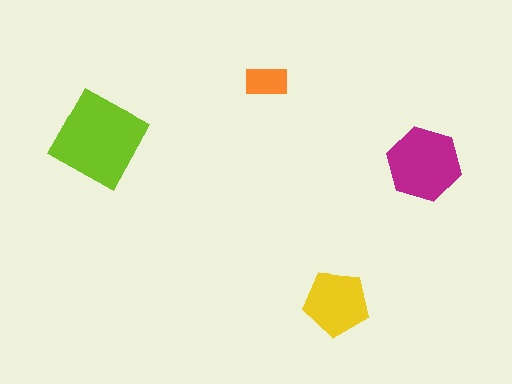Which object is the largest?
The lime diamond.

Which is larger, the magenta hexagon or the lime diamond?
The lime diamond.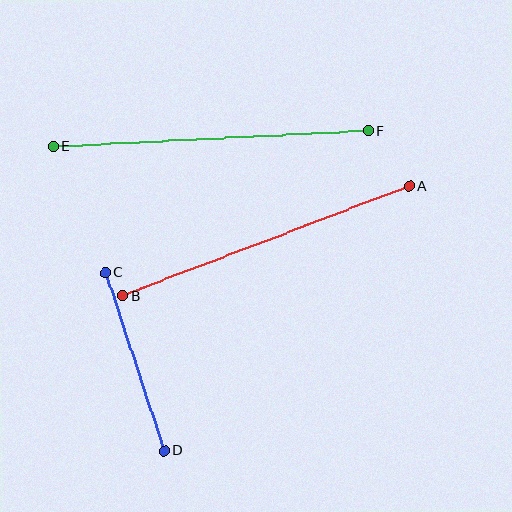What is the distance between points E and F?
The distance is approximately 315 pixels.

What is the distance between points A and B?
The distance is approximately 307 pixels.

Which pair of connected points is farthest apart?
Points E and F are farthest apart.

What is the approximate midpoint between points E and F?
The midpoint is at approximately (211, 139) pixels.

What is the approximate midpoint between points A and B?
The midpoint is at approximately (266, 241) pixels.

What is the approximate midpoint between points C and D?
The midpoint is at approximately (135, 362) pixels.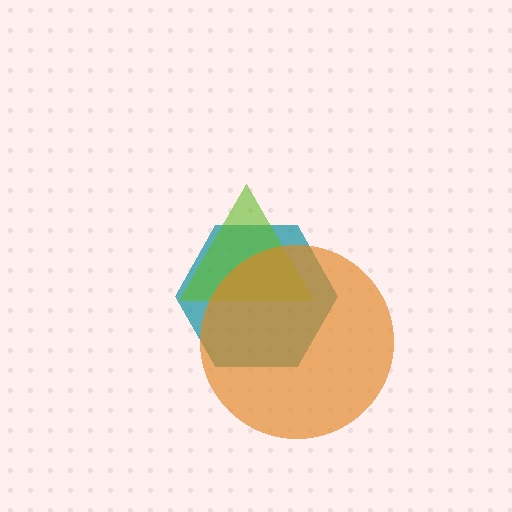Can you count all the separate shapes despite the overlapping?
Yes, there are 3 separate shapes.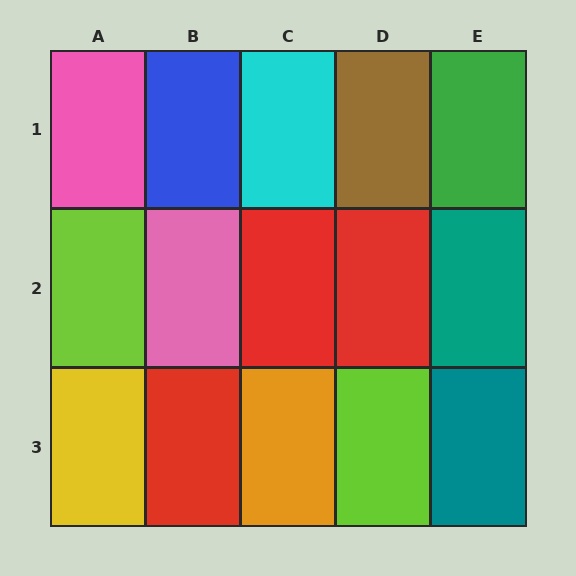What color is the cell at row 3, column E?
Teal.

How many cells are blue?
1 cell is blue.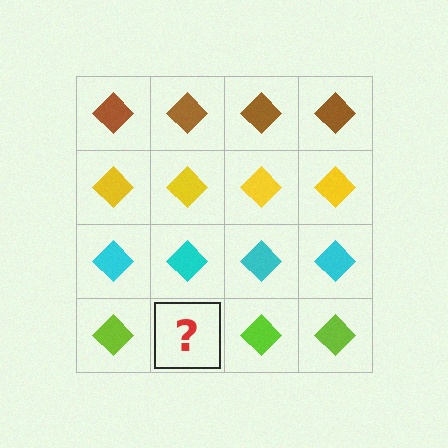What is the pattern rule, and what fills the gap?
The rule is that each row has a consistent color. The gap should be filled with a lime diamond.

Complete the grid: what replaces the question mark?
The question mark should be replaced with a lime diamond.